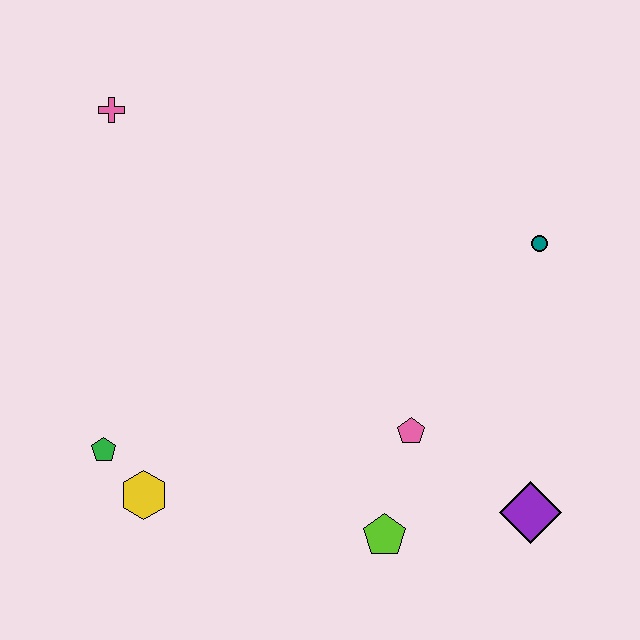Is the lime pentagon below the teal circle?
Yes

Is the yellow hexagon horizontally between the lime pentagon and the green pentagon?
Yes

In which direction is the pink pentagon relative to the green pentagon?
The pink pentagon is to the right of the green pentagon.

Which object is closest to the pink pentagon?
The lime pentagon is closest to the pink pentagon.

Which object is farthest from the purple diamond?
The pink cross is farthest from the purple diamond.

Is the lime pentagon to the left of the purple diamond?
Yes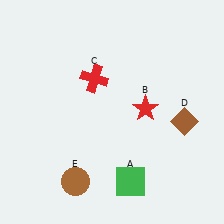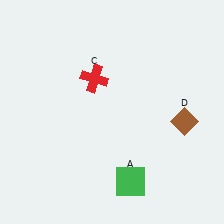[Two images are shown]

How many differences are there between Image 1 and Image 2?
There are 2 differences between the two images.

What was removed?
The brown circle (E), the red star (B) were removed in Image 2.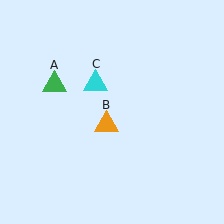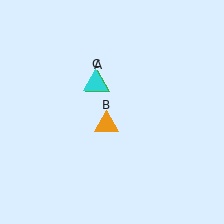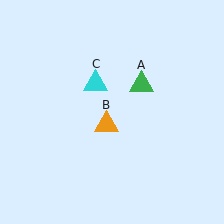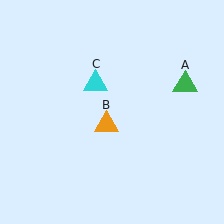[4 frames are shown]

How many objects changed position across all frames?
1 object changed position: green triangle (object A).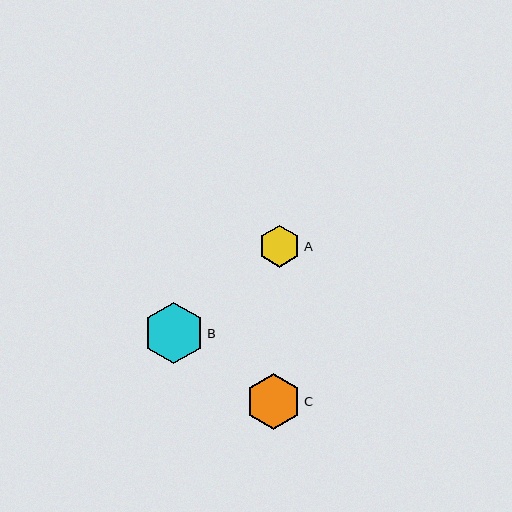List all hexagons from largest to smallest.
From largest to smallest: B, C, A.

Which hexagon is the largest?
Hexagon B is the largest with a size of approximately 61 pixels.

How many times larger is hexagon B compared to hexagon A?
Hexagon B is approximately 1.5 times the size of hexagon A.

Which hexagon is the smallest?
Hexagon A is the smallest with a size of approximately 42 pixels.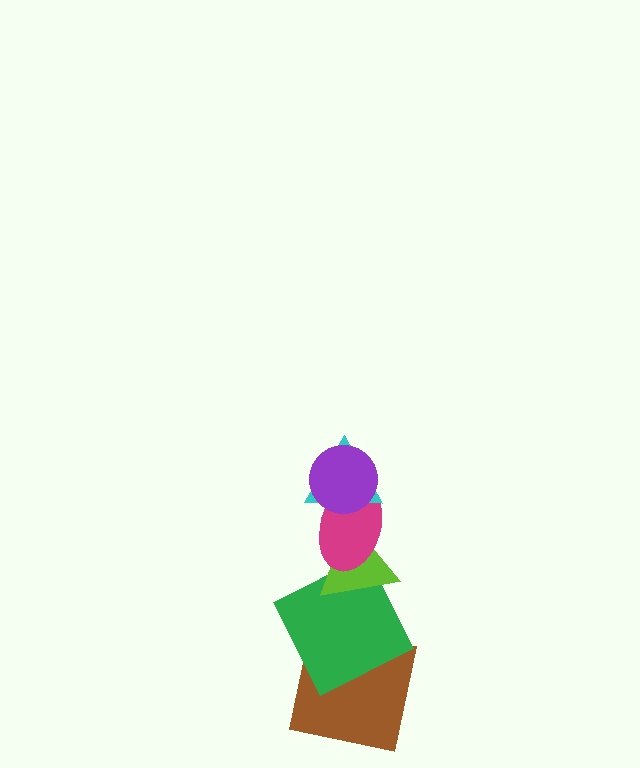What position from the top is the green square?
The green square is 5th from the top.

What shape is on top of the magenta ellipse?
The cyan triangle is on top of the magenta ellipse.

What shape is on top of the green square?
The lime triangle is on top of the green square.